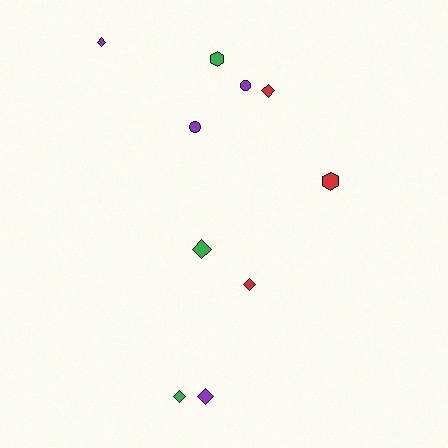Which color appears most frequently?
Purple, with 4 objects.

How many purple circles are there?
There are 2 purple circles.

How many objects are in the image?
There are 10 objects.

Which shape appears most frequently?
Diamond, with 6 objects.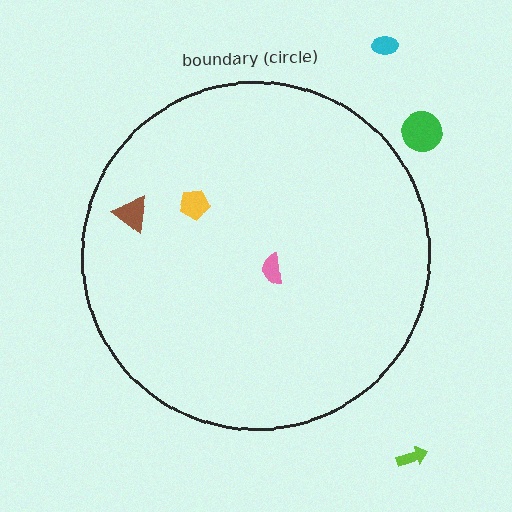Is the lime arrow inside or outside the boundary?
Outside.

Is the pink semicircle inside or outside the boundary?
Inside.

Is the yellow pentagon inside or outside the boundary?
Inside.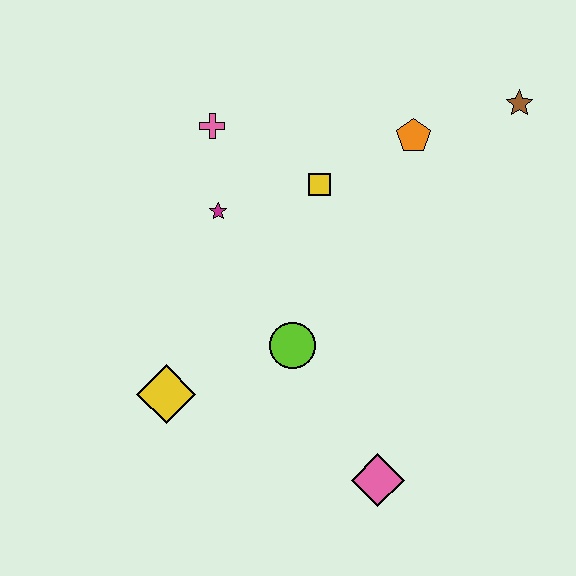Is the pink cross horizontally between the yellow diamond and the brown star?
Yes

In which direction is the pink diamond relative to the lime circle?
The pink diamond is below the lime circle.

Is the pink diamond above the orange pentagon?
No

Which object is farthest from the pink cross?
The pink diamond is farthest from the pink cross.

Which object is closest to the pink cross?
The magenta star is closest to the pink cross.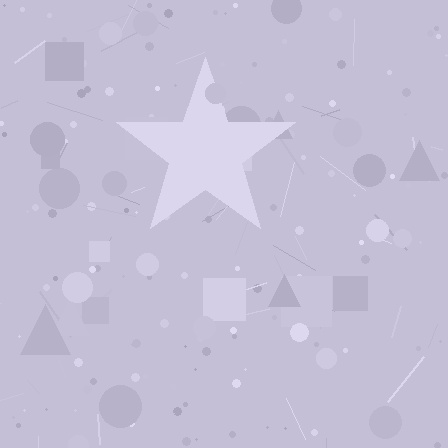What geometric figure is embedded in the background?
A star is embedded in the background.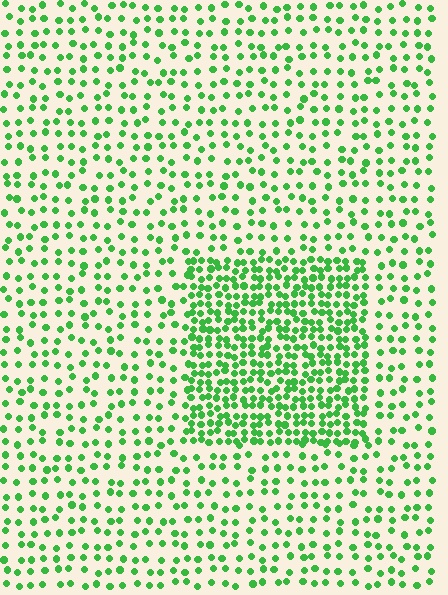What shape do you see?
I see a rectangle.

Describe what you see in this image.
The image contains small green elements arranged at two different densities. A rectangle-shaped region is visible where the elements are more densely packed than the surrounding area.